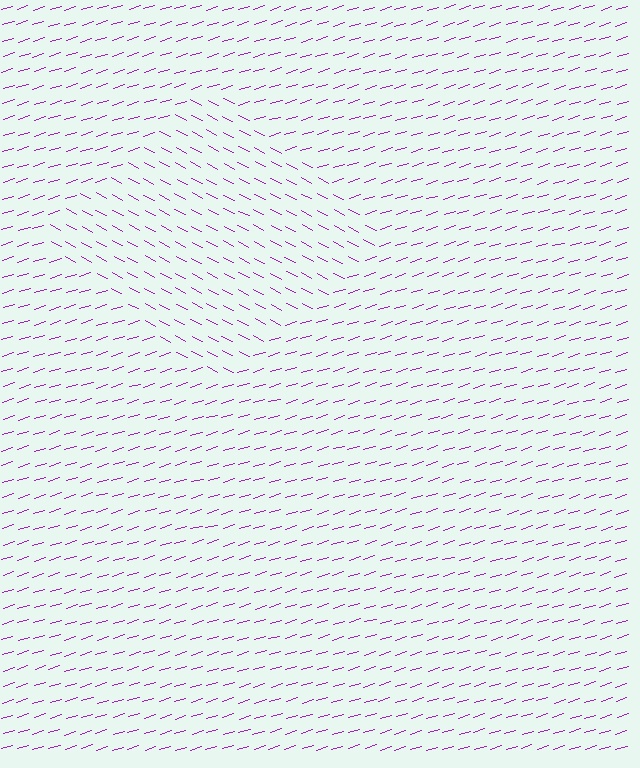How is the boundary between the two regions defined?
The boundary is defined purely by a change in line orientation (approximately 45 degrees difference). All lines are the same color and thickness.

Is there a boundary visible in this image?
Yes, there is a texture boundary formed by a change in line orientation.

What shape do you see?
I see a diamond.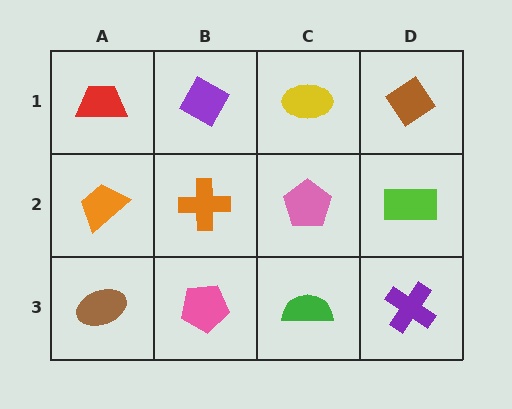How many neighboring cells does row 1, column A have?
2.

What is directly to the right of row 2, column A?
An orange cross.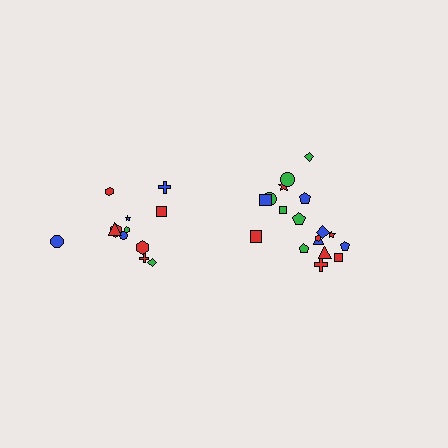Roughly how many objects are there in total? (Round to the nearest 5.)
Roughly 30 objects in total.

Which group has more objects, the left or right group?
The right group.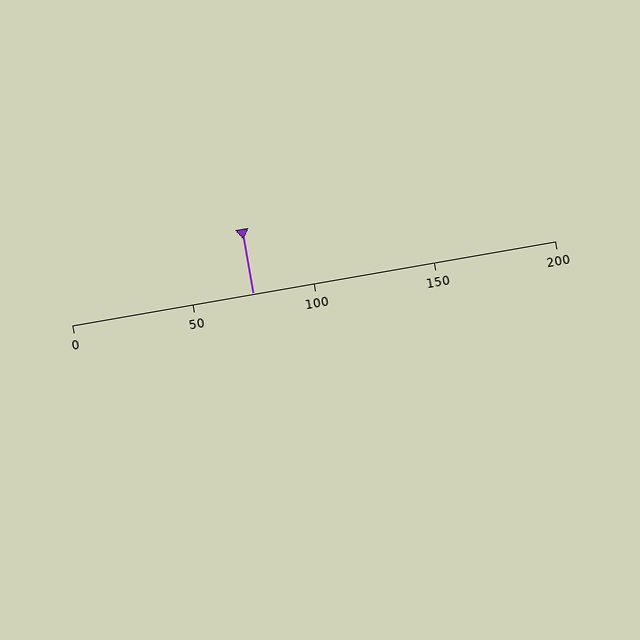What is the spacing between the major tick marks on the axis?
The major ticks are spaced 50 apart.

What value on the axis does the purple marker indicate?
The marker indicates approximately 75.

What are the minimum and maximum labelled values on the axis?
The axis runs from 0 to 200.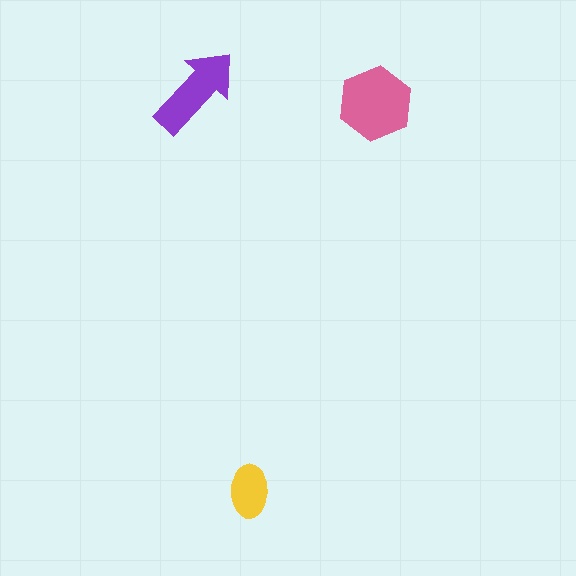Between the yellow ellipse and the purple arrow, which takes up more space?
The purple arrow.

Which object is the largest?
The pink hexagon.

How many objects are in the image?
There are 3 objects in the image.